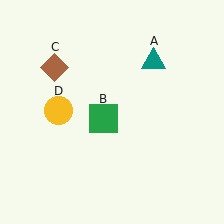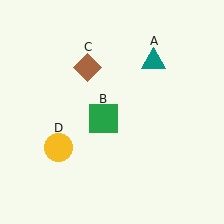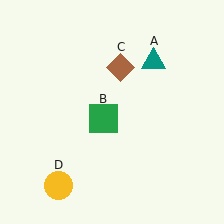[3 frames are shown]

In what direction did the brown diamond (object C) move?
The brown diamond (object C) moved right.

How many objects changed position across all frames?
2 objects changed position: brown diamond (object C), yellow circle (object D).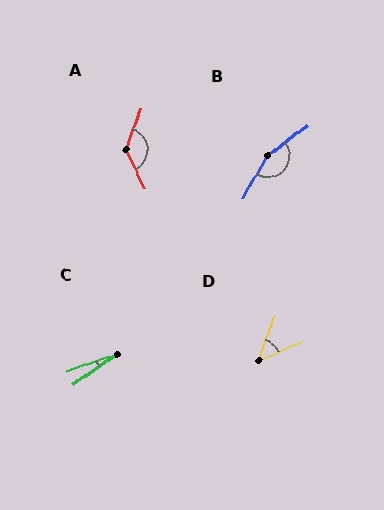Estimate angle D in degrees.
Approximately 46 degrees.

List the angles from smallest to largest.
C (15°), D (46°), A (134°), B (159°).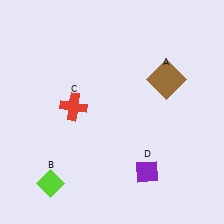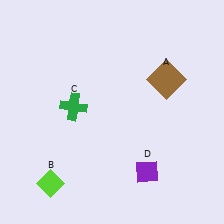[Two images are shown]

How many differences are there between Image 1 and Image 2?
There is 1 difference between the two images.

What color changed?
The cross (C) changed from red in Image 1 to green in Image 2.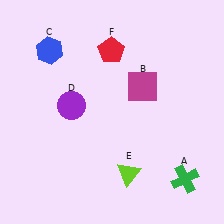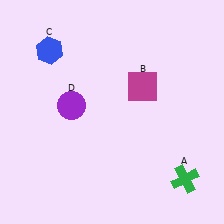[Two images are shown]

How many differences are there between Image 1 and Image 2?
There are 2 differences between the two images.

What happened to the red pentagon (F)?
The red pentagon (F) was removed in Image 2. It was in the top-left area of Image 1.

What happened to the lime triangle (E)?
The lime triangle (E) was removed in Image 2. It was in the bottom-right area of Image 1.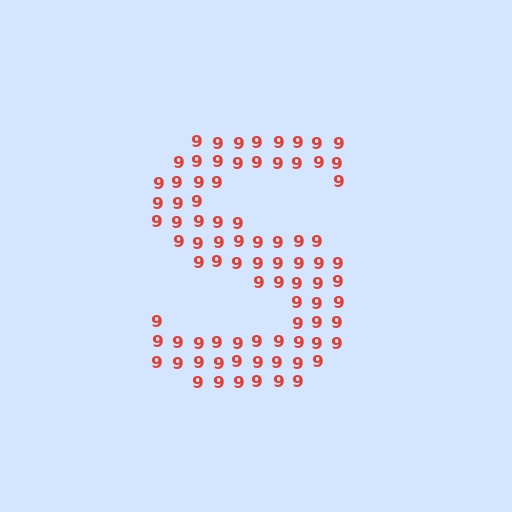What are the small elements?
The small elements are digit 9's.